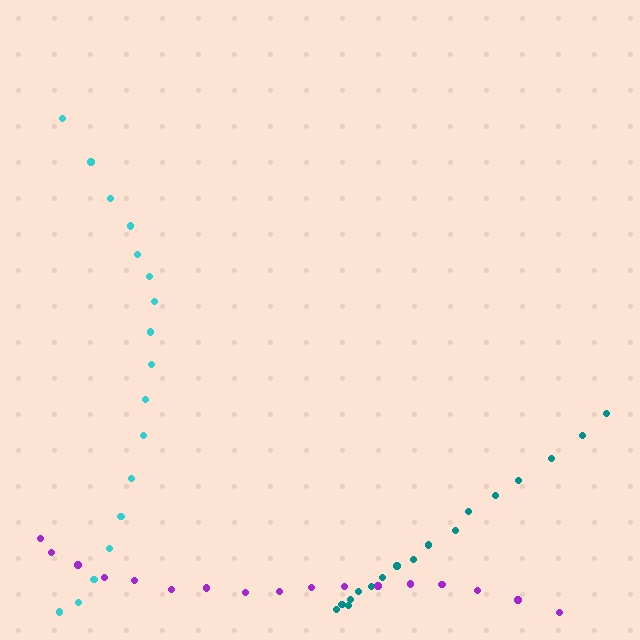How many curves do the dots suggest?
There are 3 distinct paths.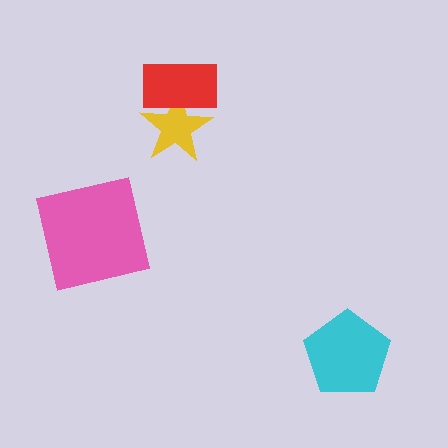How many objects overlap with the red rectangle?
1 object overlaps with the red rectangle.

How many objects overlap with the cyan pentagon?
0 objects overlap with the cyan pentagon.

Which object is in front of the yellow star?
The red rectangle is in front of the yellow star.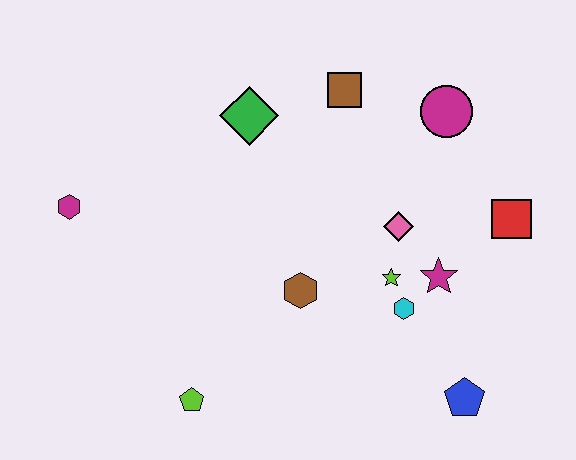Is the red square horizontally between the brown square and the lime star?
No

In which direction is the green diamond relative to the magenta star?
The green diamond is to the left of the magenta star.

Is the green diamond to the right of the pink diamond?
No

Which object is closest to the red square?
The magenta star is closest to the red square.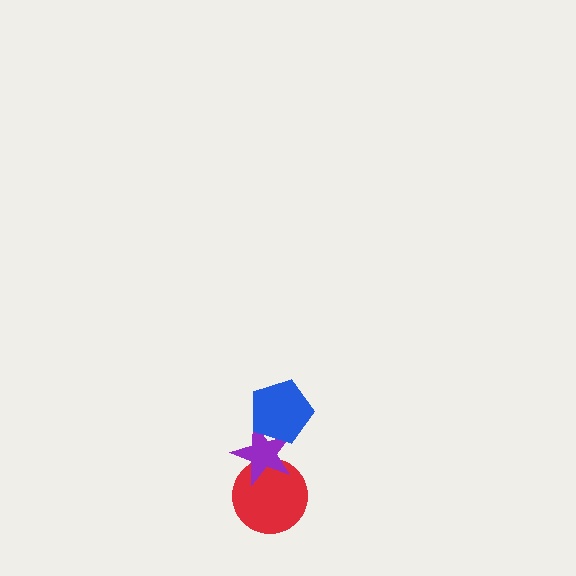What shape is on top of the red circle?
The purple star is on top of the red circle.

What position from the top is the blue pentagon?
The blue pentagon is 1st from the top.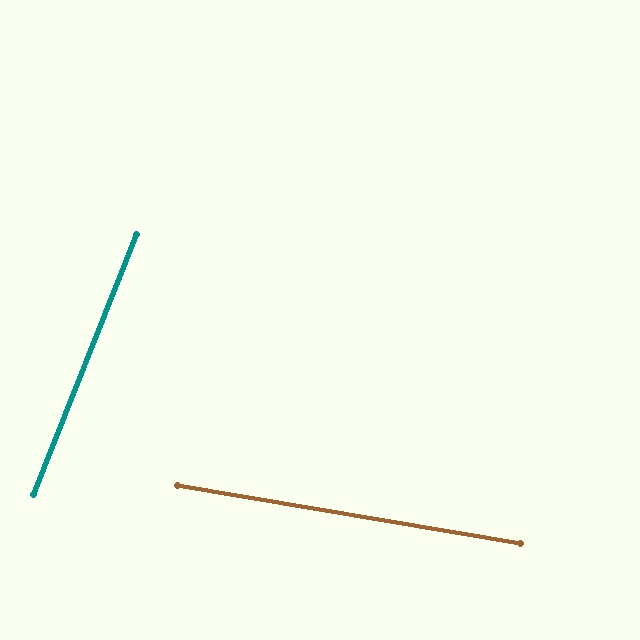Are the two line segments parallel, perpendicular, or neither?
Neither parallel nor perpendicular — they differ by about 78°.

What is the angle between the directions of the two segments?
Approximately 78 degrees.